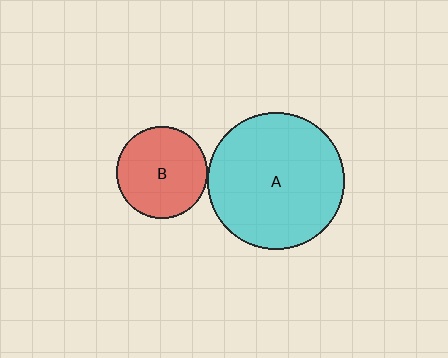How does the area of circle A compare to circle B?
Approximately 2.2 times.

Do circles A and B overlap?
Yes.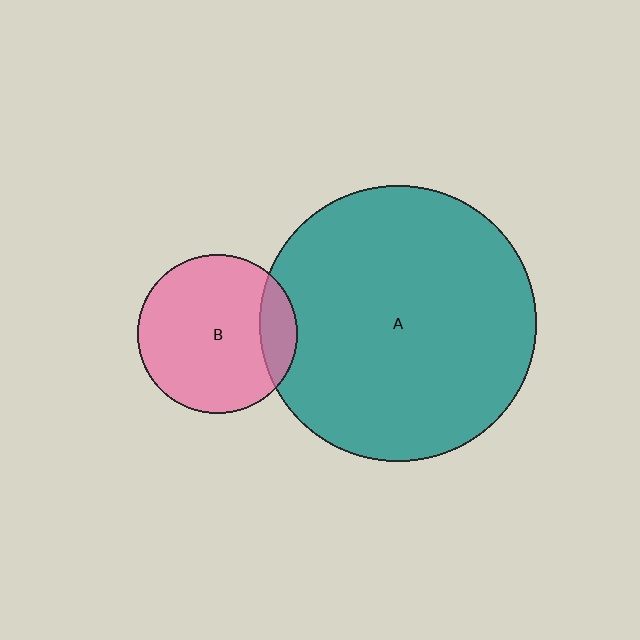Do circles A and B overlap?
Yes.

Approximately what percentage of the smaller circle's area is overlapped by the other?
Approximately 15%.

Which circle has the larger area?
Circle A (teal).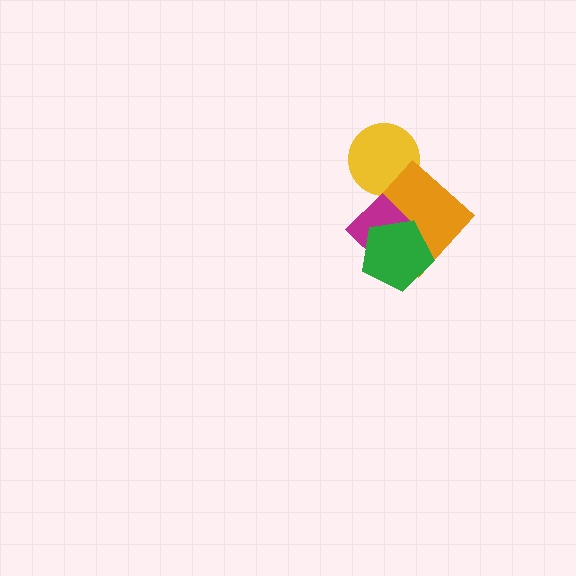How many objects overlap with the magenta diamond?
2 objects overlap with the magenta diamond.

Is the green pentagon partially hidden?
No, no other shape covers it.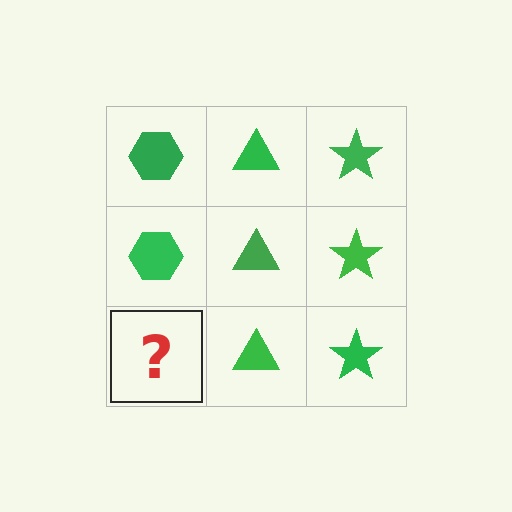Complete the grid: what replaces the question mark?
The question mark should be replaced with a green hexagon.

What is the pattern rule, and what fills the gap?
The rule is that each column has a consistent shape. The gap should be filled with a green hexagon.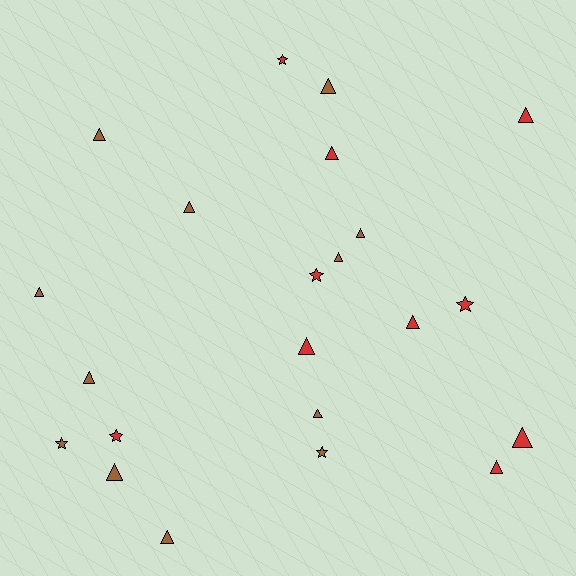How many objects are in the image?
There are 22 objects.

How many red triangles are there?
There are 6 red triangles.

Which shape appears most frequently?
Triangle, with 16 objects.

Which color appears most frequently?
Brown, with 12 objects.